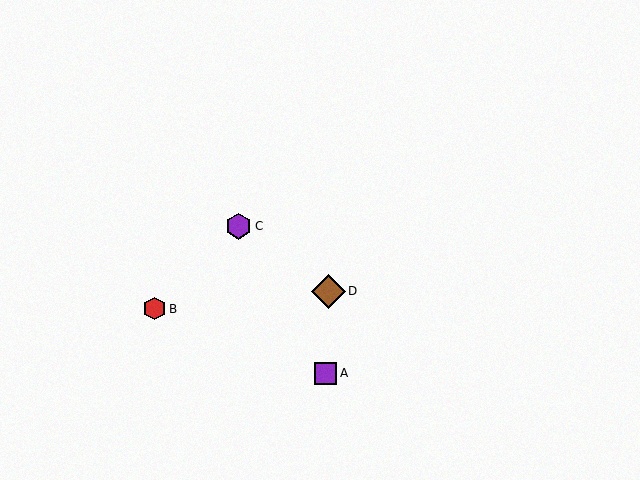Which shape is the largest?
The brown diamond (labeled D) is the largest.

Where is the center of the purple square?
The center of the purple square is at (326, 373).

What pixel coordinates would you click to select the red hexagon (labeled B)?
Click at (154, 309) to select the red hexagon B.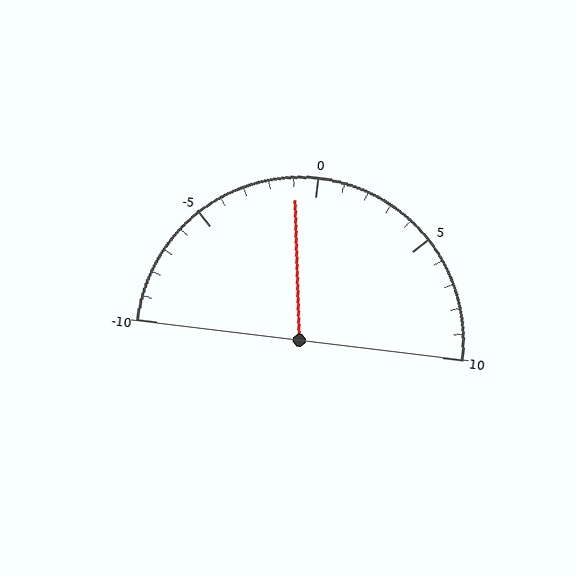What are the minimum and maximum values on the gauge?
The gauge ranges from -10 to 10.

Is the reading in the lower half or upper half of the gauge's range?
The reading is in the lower half of the range (-10 to 10).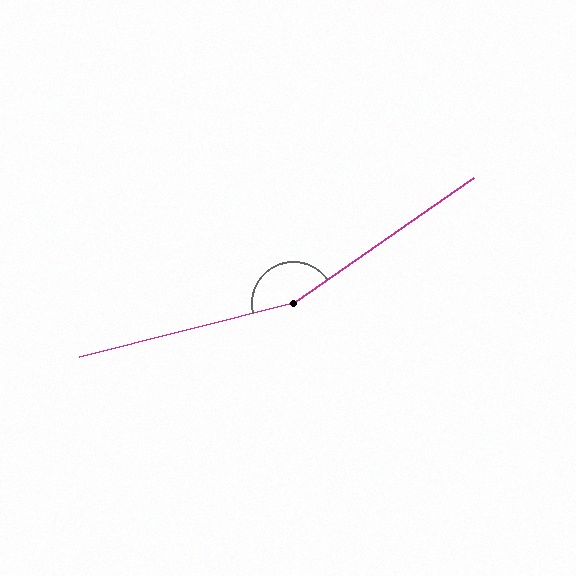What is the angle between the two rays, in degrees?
Approximately 159 degrees.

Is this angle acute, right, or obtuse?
It is obtuse.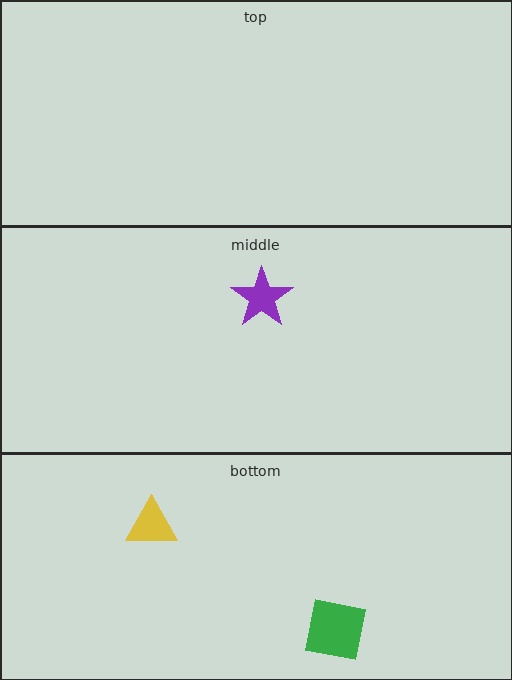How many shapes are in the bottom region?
2.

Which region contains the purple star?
The middle region.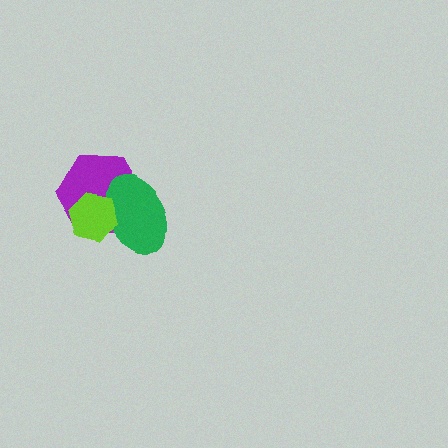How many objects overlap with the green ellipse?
2 objects overlap with the green ellipse.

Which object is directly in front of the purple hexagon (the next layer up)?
The green ellipse is directly in front of the purple hexagon.